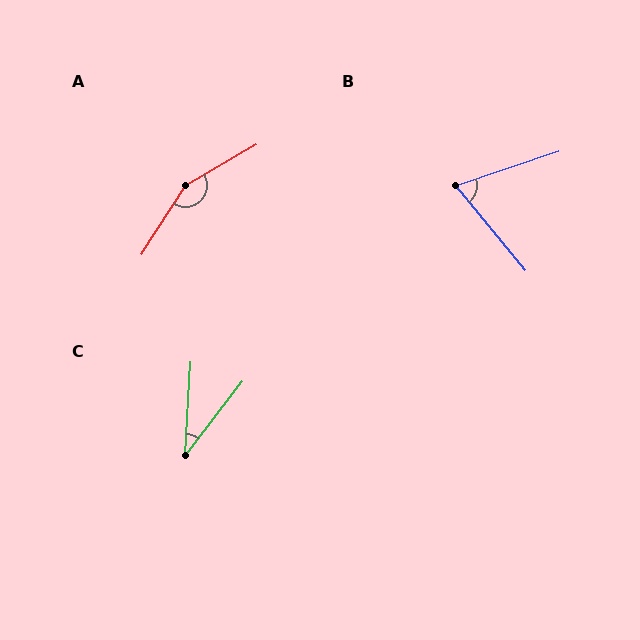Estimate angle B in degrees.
Approximately 69 degrees.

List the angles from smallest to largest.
C (34°), B (69°), A (153°).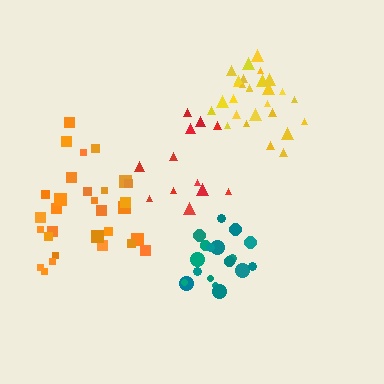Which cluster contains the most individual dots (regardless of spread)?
Orange (31).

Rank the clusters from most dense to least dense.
yellow, teal, orange, red.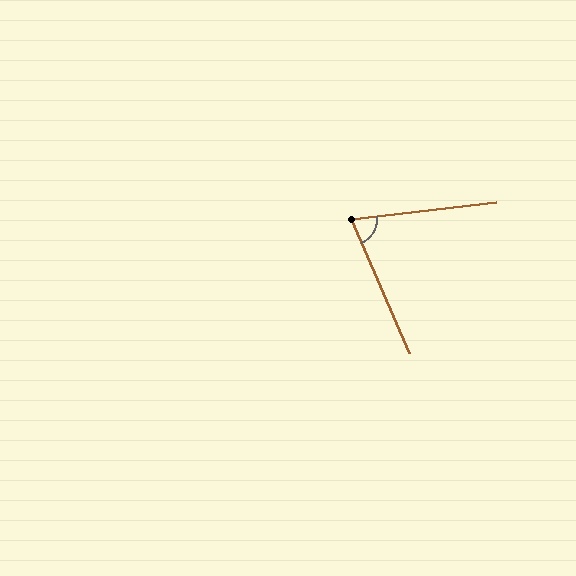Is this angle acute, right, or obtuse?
It is acute.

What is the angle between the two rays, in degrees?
Approximately 74 degrees.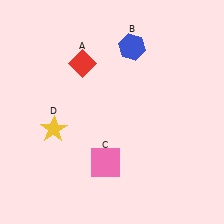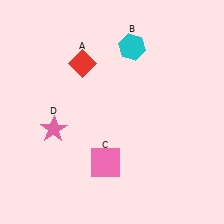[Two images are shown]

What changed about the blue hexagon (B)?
In Image 1, B is blue. In Image 2, it changed to cyan.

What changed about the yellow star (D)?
In Image 1, D is yellow. In Image 2, it changed to pink.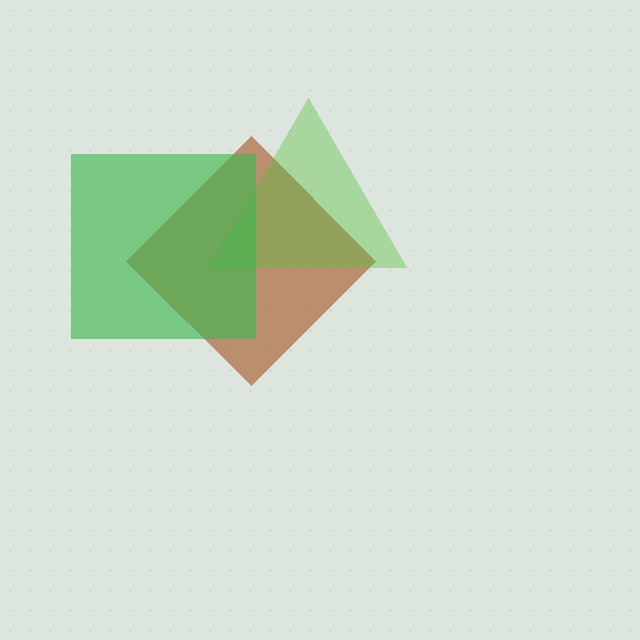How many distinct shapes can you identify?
There are 3 distinct shapes: a brown diamond, a lime triangle, a green square.